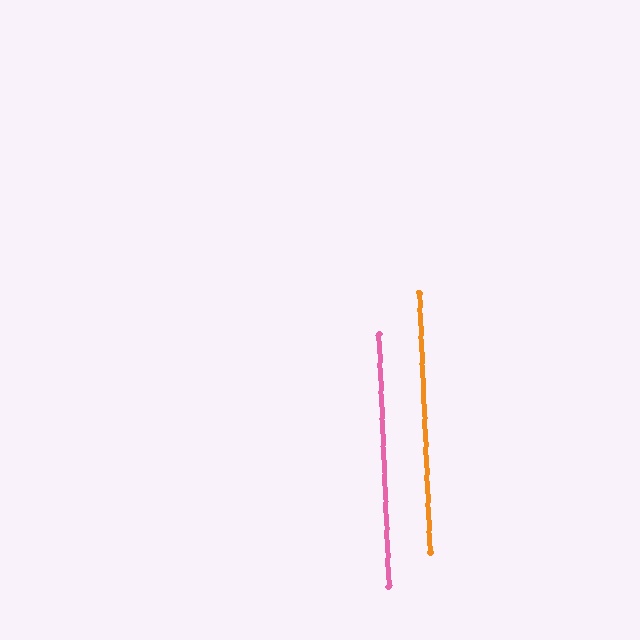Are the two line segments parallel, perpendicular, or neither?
Parallel — their directions differ by only 0.2°.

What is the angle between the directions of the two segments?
Approximately 0 degrees.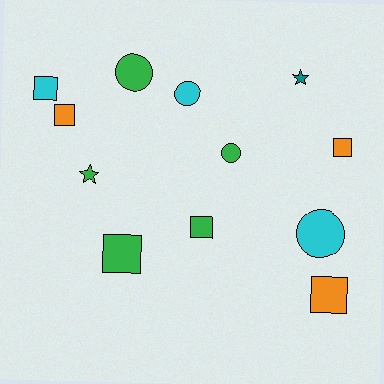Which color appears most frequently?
Green, with 5 objects.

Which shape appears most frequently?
Square, with 6 objects.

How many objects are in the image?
There are 12 objects.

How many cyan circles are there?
There are 2 cyan circles.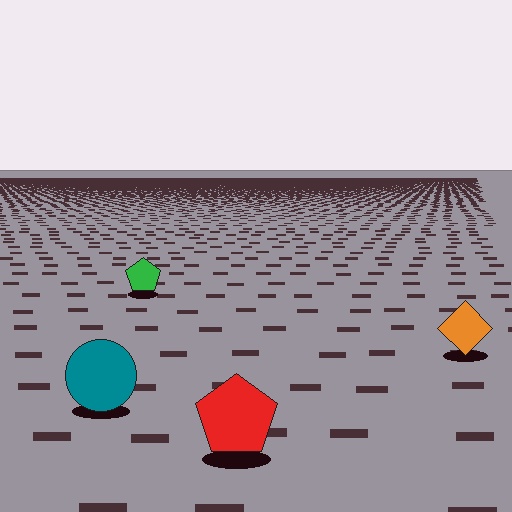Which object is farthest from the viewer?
The green pentagon is farthest from the viewer. It appears smaller and the ground texture around it is denser.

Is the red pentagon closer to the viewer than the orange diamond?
Yes. The red pentagon is closer — you can tell from the texture gradient: the ground texture is coarser near it.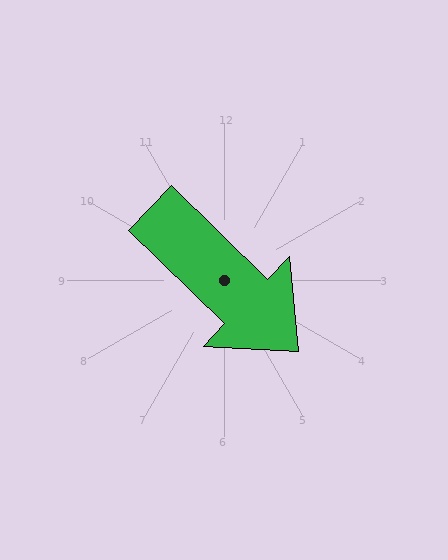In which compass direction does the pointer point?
Southeast.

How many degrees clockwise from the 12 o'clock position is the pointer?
Approximately 134 degrees.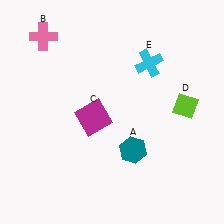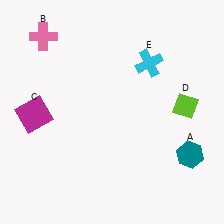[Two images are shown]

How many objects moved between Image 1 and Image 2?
2 objects moved between the two images.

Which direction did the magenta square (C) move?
The magenta square (C) moved left.